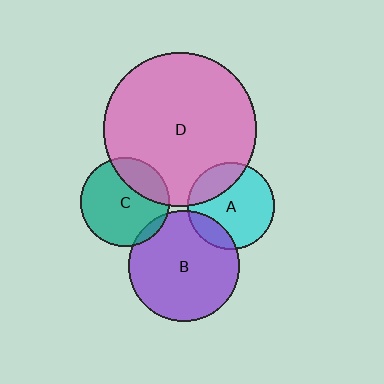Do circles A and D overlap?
Yes.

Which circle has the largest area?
Circle D (pink).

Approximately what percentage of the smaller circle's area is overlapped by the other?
Approximately 25%.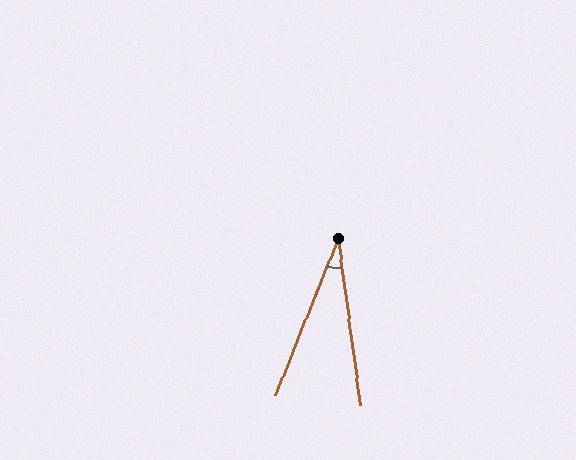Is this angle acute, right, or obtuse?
It is acute.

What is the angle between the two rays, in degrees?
Approximately 30 degrees.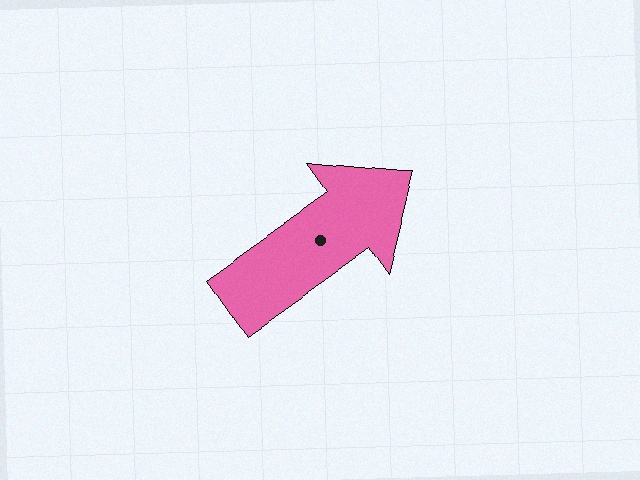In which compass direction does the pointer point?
Northeast.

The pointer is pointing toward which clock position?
Roughly 2 o'clock.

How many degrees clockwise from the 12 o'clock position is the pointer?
Approximately 55 degrees.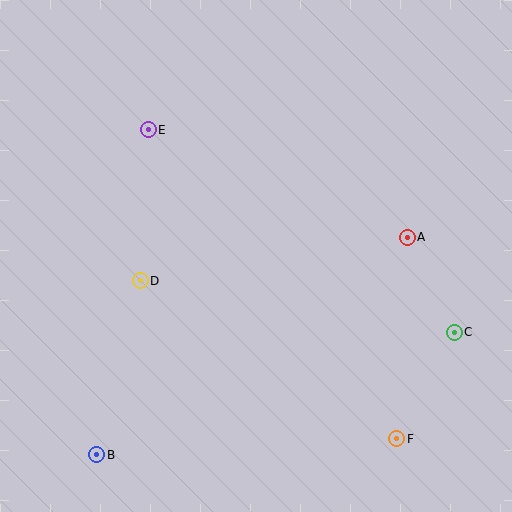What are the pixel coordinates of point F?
Point F is at (397, 439).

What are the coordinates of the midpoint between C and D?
The midpoint between C and D is at (297, 306).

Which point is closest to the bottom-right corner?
Point F is closest to the bottom-right corner.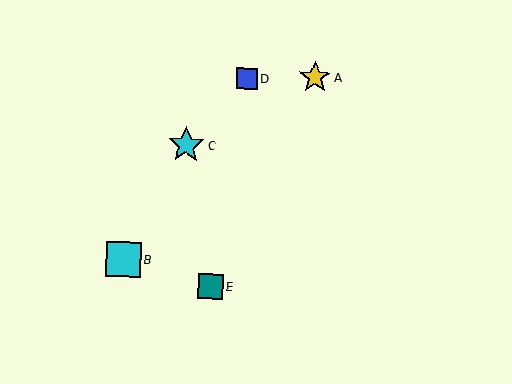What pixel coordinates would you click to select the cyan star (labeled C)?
Click at (186, 145) to select the cyan star C.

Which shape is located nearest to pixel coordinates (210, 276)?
The teal square (labeled E) at (210, 286) is nearest to that location.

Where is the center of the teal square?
The center of the teal square is at (210, 286).